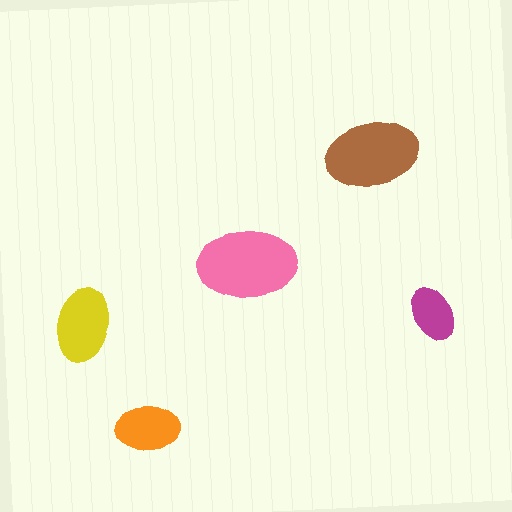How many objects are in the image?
There are 5 objects in the image.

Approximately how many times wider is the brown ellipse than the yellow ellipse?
About 1.5 times wider.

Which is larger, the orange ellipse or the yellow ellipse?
The yellow one.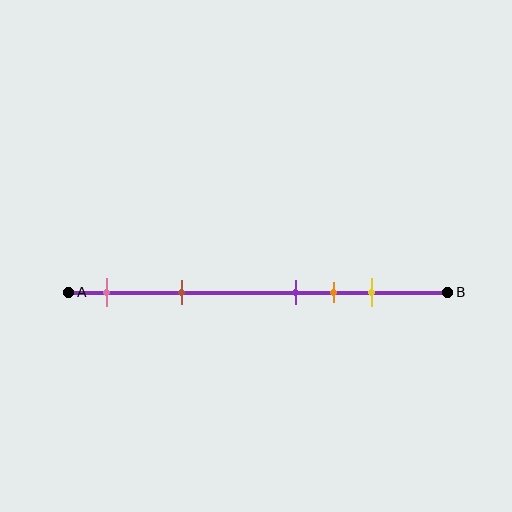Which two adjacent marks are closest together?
The purple and orange marks are the closest adjacent pair.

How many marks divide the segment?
There are 5 marks dividing the segment.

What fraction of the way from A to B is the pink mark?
The pink mark is approximately 10% (0.1) of the way from A to B.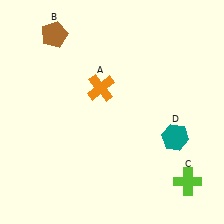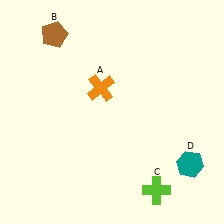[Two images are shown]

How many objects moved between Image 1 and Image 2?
2 objects moved between the two images.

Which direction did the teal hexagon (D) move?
The teal hexagon (D) moved down.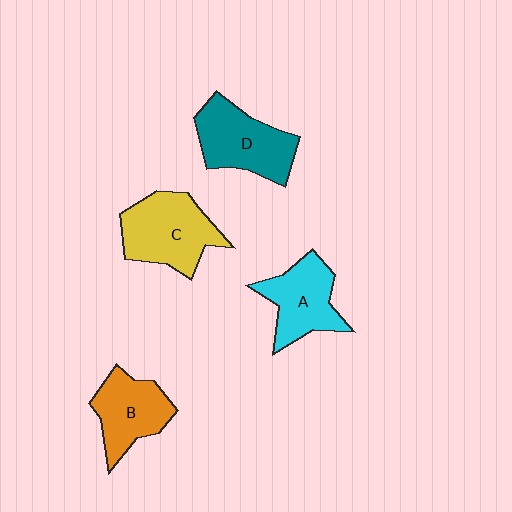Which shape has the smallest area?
Shape B (orange).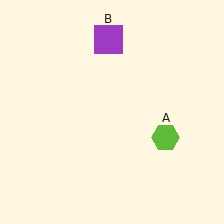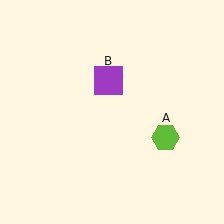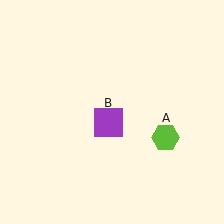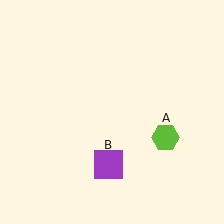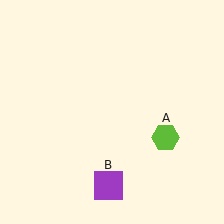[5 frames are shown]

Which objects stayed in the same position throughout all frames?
Lime hexagon (object A) remained stationary.